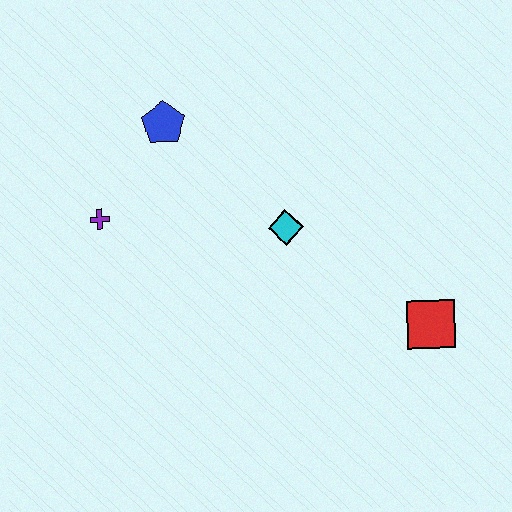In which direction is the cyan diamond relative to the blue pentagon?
The cyan diamond is to the right of the blue pentagon.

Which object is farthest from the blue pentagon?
The red square is farthest from the blue pentagon.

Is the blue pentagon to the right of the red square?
No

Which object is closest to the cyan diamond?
The blue pentagon is closest to the cyan diamond.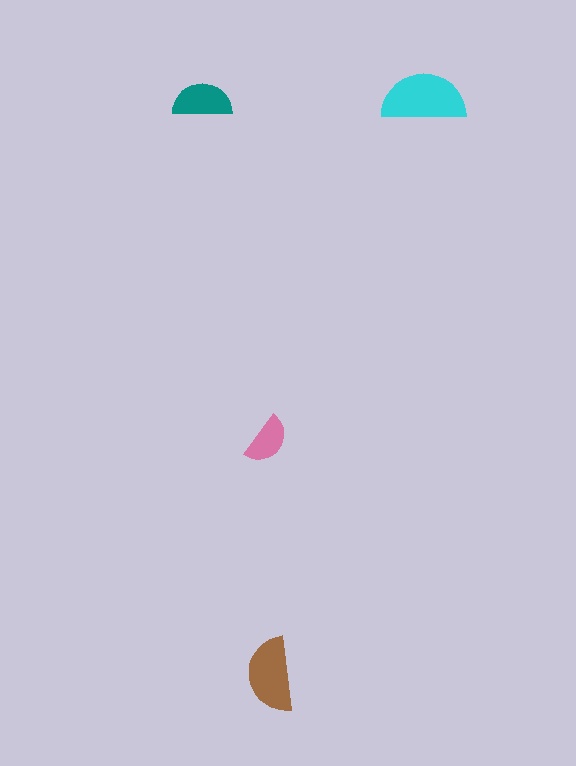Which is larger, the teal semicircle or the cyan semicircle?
The cyan one.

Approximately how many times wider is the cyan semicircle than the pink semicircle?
About 1.5 times wider.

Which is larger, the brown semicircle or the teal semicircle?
The brown one.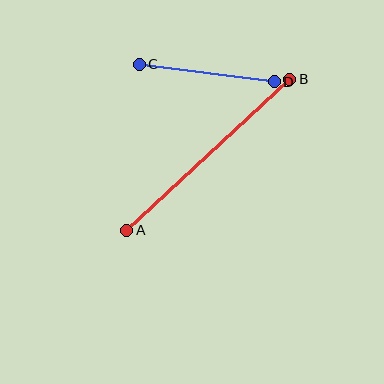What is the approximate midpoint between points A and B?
The midpoint is at approximately (208, 155) pixels.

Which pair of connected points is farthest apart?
Points A and B are farthest apart.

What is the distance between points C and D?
The distance is approximately 136 pixels.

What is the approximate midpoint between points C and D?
The midpoint is at approximately (207, 73) pixels.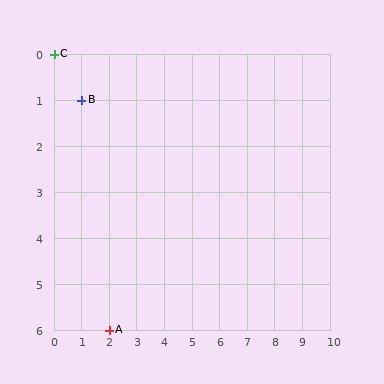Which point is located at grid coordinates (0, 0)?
Point C is at (0, 0).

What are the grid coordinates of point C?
Point C is at grid coordinates (0, 0).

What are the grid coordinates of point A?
Point A is at grid coordinates (2, 6).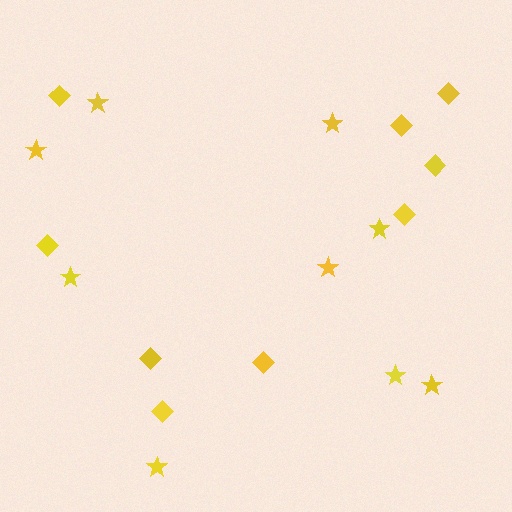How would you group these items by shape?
There are 2 groups: one group of stars (9) and one group of diamonds (9).